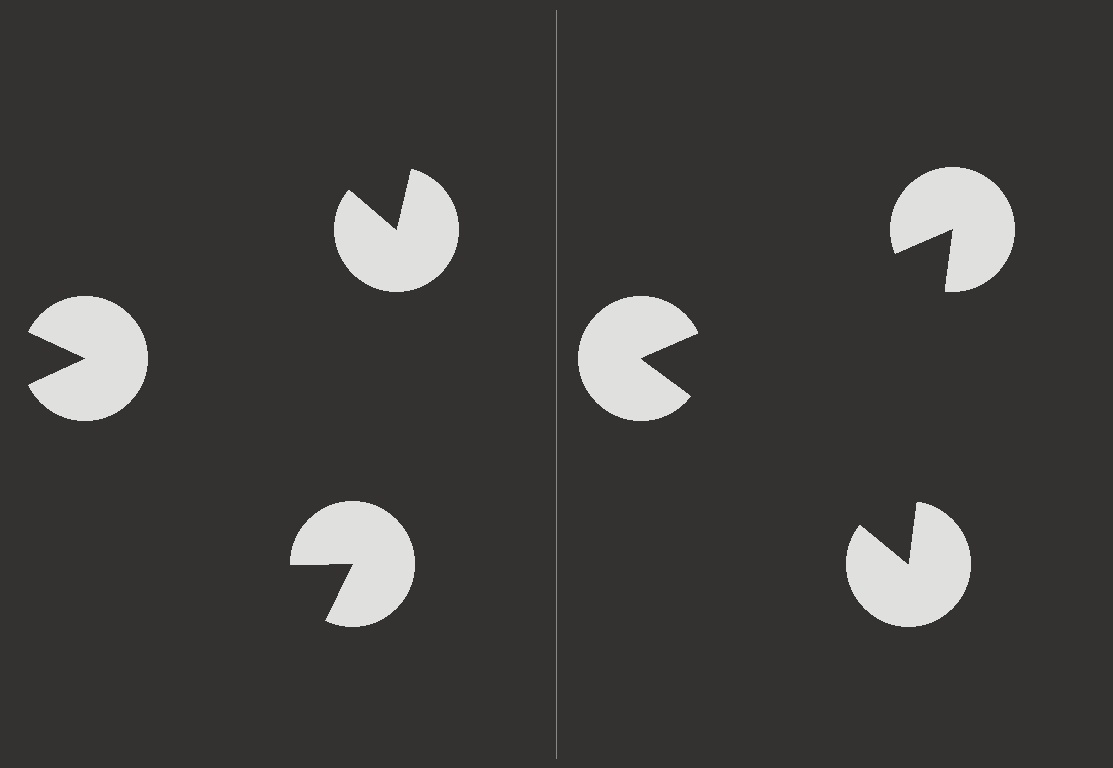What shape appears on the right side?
An illusory triangle.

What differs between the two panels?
The pac-man discs are positioned identically on both sides; only the wedge orientations differ. On the right they align to a triangle; on the left they are misaligned.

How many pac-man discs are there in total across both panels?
6 — 3 on each side.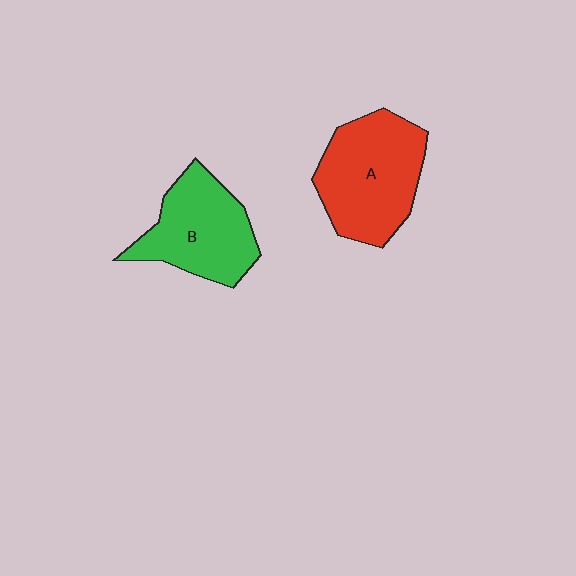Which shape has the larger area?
Shape A (red).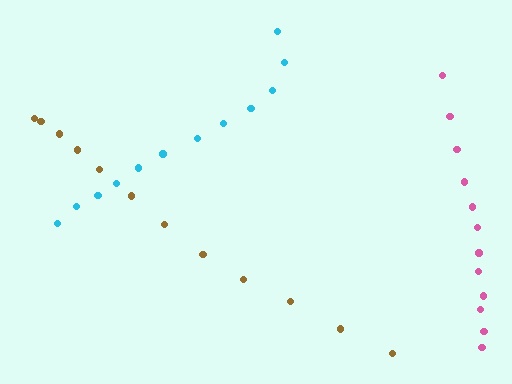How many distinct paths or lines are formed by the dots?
There are 3 distinct paths.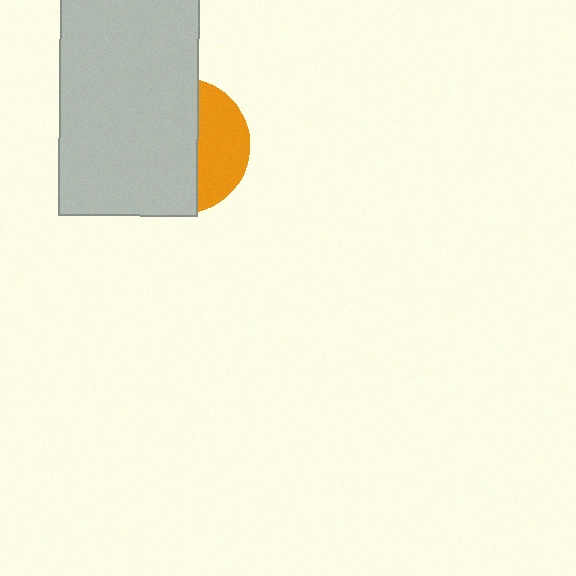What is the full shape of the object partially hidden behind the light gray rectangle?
The partially hidden object is an orange circle.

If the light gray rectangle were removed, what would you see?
You would see the complete orange circle.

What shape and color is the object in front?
The object in front is a light gray rectangle.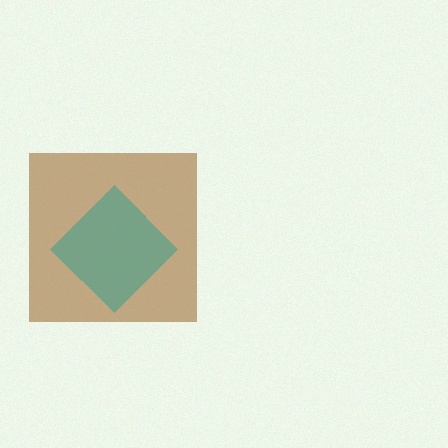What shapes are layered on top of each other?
The layered shapes are: a brown square, a teal diamond.